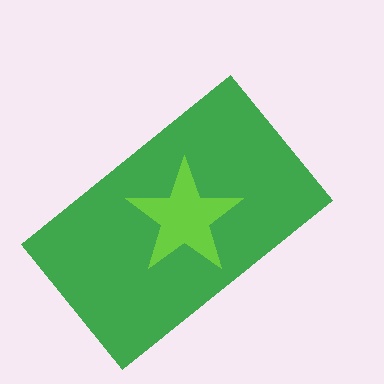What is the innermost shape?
The lime star.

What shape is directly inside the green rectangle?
The lime star.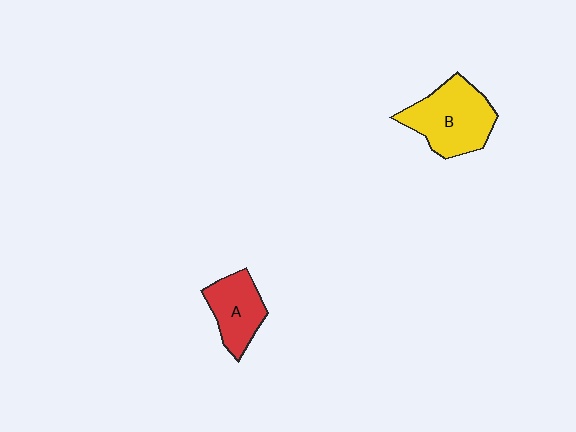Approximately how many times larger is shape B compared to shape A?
Approximately 1.5 times.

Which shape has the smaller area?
Shape A (red).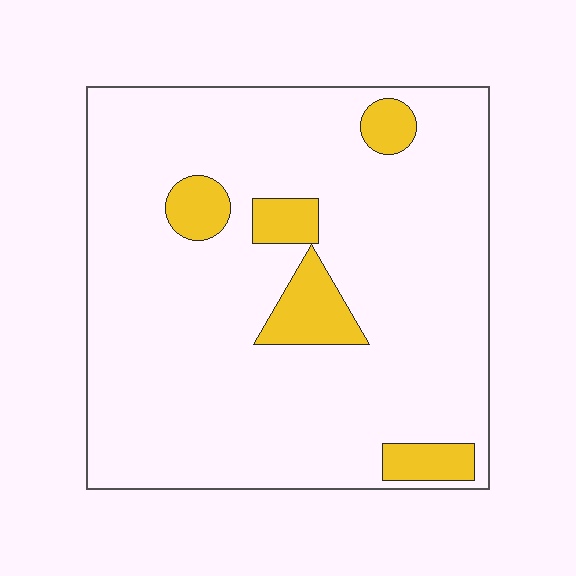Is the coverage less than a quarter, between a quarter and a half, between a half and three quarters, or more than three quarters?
Less than a quarter.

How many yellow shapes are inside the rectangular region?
5.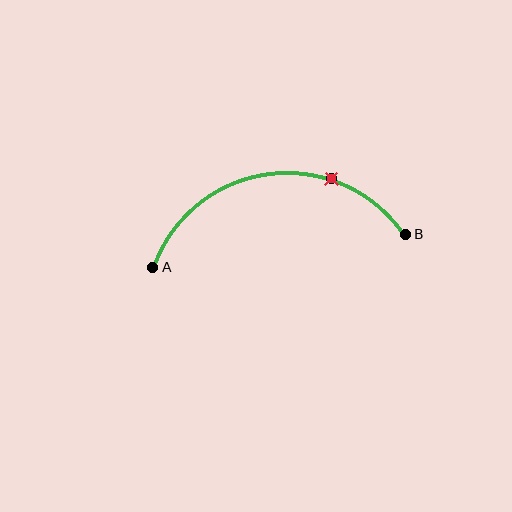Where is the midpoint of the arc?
The arc midpoint is the point on the curve farthest from the straight line joining A and B. It sits above that line.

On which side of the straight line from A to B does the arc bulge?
The arc bulges above the straight line connecting A and B.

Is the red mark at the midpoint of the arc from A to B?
No. The red mark lies on the arc but is closer to endpoint B. The arc midpoint would be at the point on the curve equidistant along the arc from both A and B.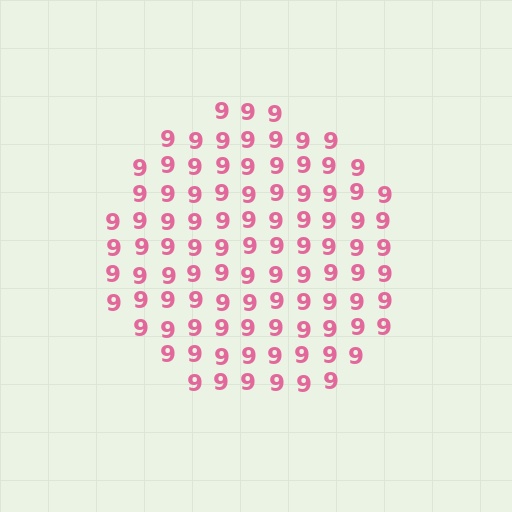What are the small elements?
The small elements are digit 9's.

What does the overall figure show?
The overall figure shows a circle.